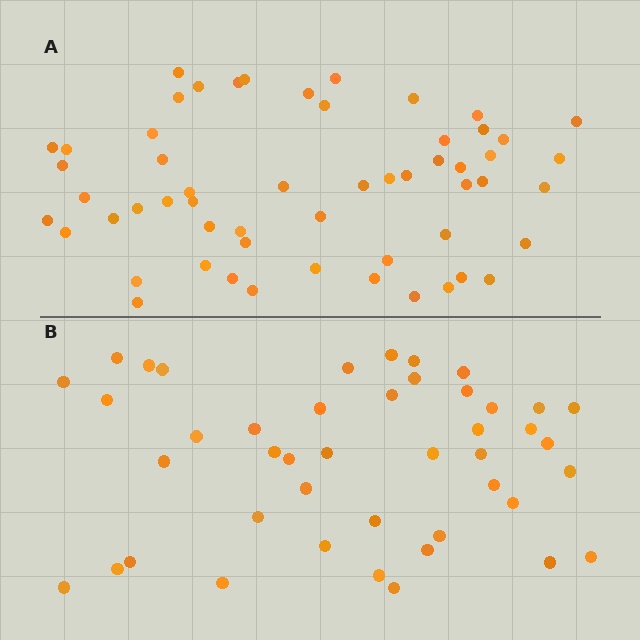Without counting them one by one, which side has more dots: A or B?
Region A (the top region) has more dots.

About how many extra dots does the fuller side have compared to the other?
Region A has roughly 12 or so more dots than region B.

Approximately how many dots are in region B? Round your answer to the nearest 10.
About 40 dots. (The exact count is 44, which rounds to 40.)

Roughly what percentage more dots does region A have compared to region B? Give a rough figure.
About 25% more.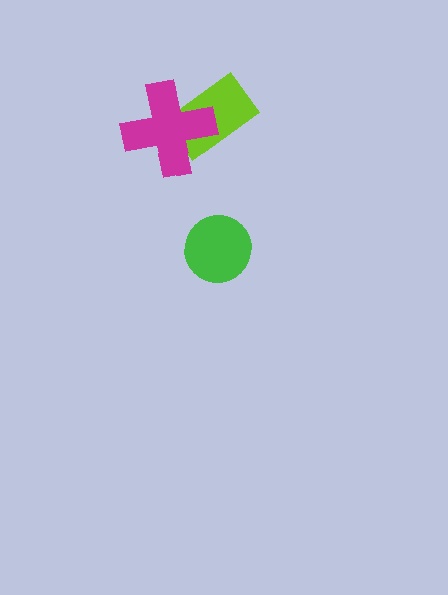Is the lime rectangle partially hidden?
Yes, it is partially covered by another shape.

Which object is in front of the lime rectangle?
The magenta cross is in front of the lime rectangle.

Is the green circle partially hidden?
No, no other shape covers it.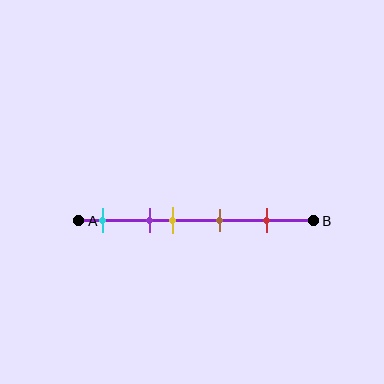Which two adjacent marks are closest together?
The purple and yellow marks are the closest adjacent pair.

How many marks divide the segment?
There are 5 marks dividing the segment.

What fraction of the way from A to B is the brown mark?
The brown mark is approximately 60% (0.6) of the way from A to B.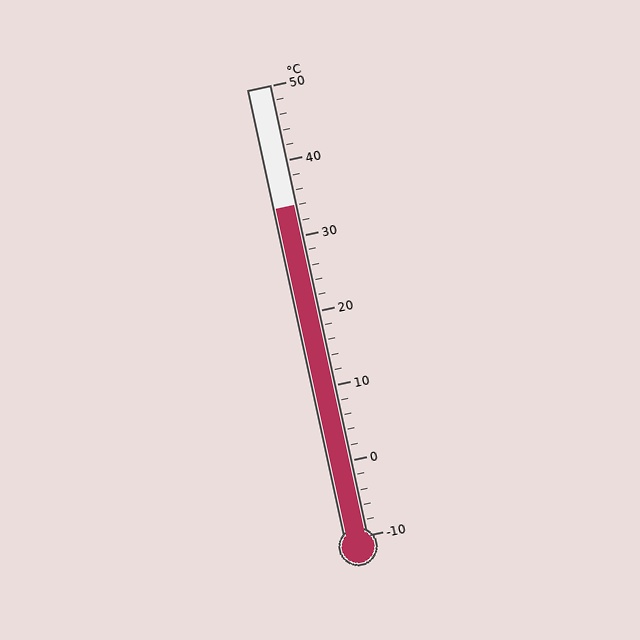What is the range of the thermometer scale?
The thermometer scale ranges from -10°C to 50°C.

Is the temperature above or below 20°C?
The temperature is above 20°C.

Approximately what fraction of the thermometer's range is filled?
The thermometer is filled to approximately 75% of its range.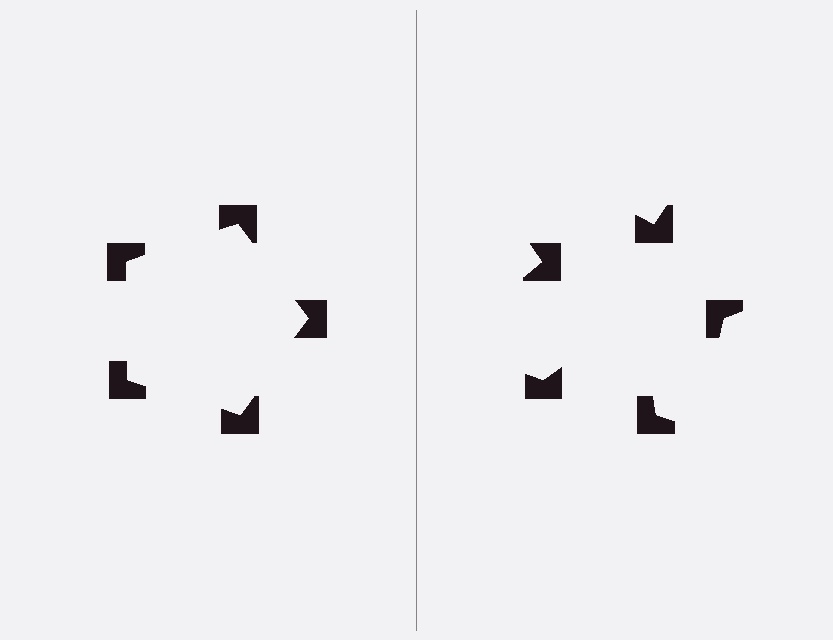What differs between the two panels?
The notched squares are positioned identically on both sides; only the wedge orientations differ. On the left they align to a pentagon; on the right they are misaligned.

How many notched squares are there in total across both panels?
10 — 5 on each side.